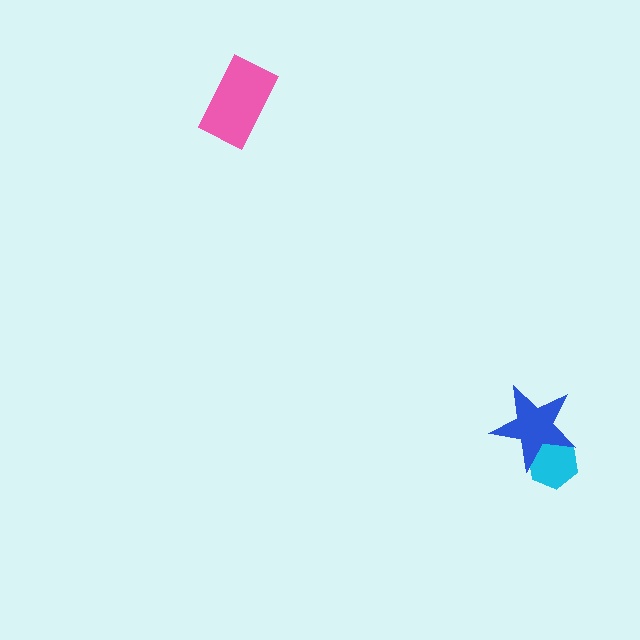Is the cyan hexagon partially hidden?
Yes, it is partially covered by another shape.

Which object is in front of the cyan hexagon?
The blue star is in front of the cyan hexagon.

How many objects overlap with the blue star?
1 object overlaps with the blue star.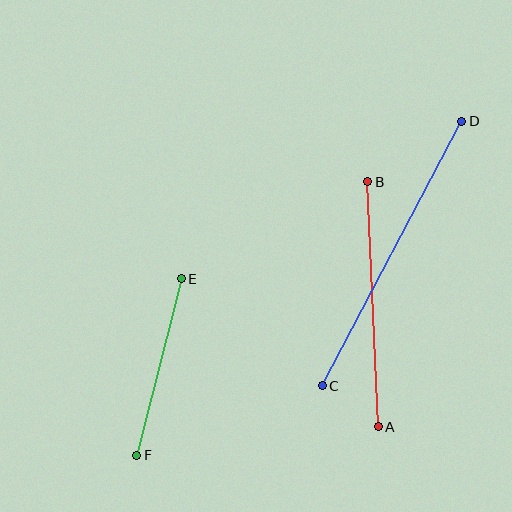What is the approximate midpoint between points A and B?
The midpoint is at approximately (373, 304) pixels.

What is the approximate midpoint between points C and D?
The midpoint is at approximately (392, 253) pixels.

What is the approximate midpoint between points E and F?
The midpoint is at approximately (159, 367) pixels.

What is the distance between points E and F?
The distance is approximately 182 pixels.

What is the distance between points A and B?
The distance is approximately 245 pixels.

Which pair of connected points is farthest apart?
Points C and D are farthest apart.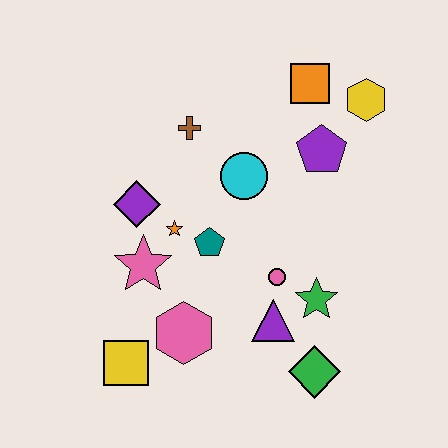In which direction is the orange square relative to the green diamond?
The orange square is above the green diamond.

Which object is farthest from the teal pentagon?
The yellow hexagon is farthest from the teal pentagon.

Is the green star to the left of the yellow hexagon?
Yes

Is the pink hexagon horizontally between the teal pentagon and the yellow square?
Yes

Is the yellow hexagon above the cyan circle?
Yes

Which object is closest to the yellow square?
The pink hexagon is closest to the yellow square.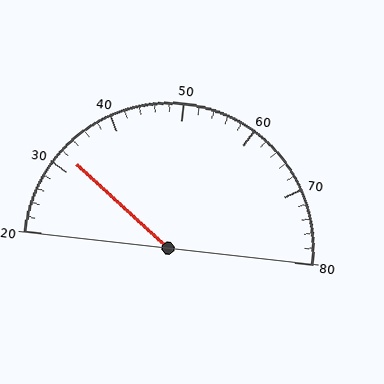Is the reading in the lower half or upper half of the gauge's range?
The reading is in the lower half of the range (20 to 80).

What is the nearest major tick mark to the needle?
The nearest major tick mark is 30.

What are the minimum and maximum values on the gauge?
The gauge ranges from 20 to 80.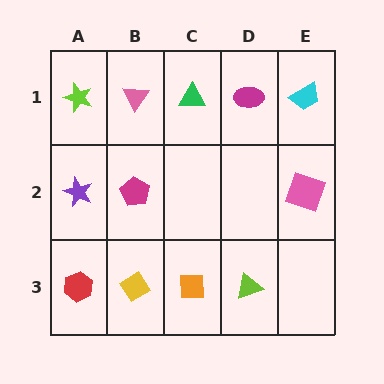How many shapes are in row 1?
5 shapes.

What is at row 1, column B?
A pink triangle.